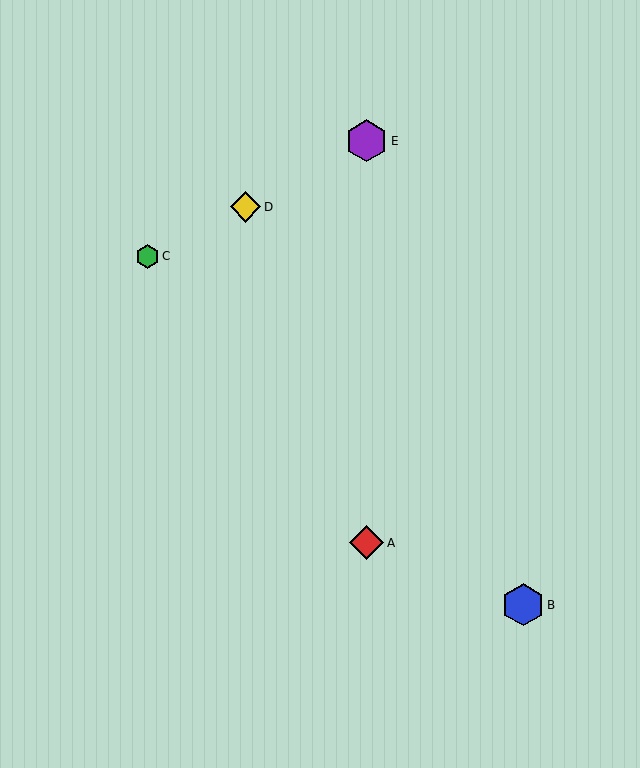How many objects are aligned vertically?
2 objects (A, E) are aligned vertically.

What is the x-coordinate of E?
Object E is at x≈367.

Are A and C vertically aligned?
No, A is at x≈367 and C is at x≈148.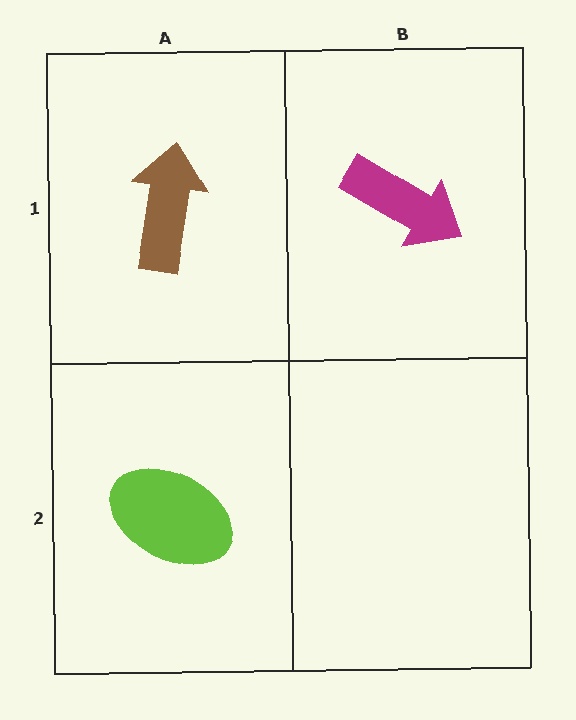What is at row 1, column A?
A brown arrow.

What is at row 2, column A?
A lime ellipse.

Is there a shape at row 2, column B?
No, that cell is empty.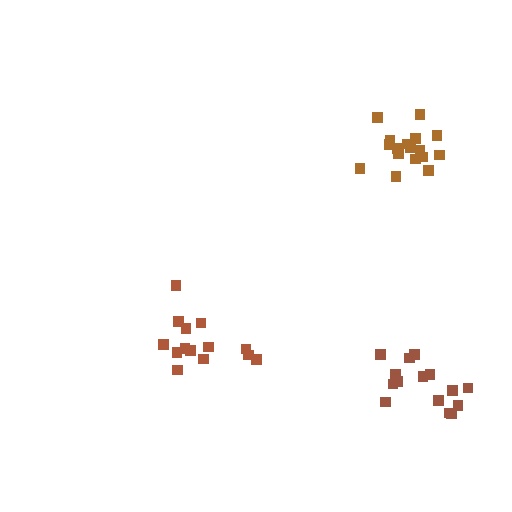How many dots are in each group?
Group 1: 15 dots, Group 2: 14 dots, Group 3: 17 dots (46 total).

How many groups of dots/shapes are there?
There are 3 groups.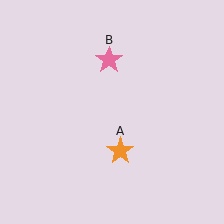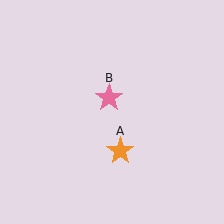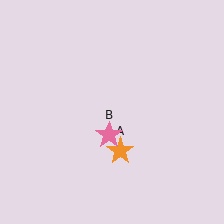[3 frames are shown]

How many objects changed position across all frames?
1 object changed position: pink star (object B).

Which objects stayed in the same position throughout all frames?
Orange star (object A) remained stationary.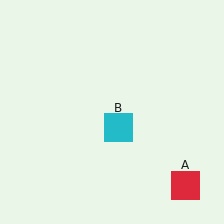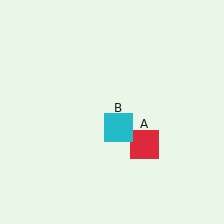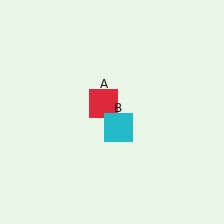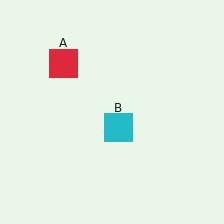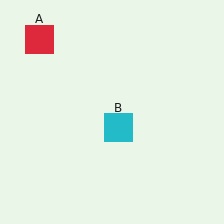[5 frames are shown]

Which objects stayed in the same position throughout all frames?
Cyan square (object B) remained stationary.